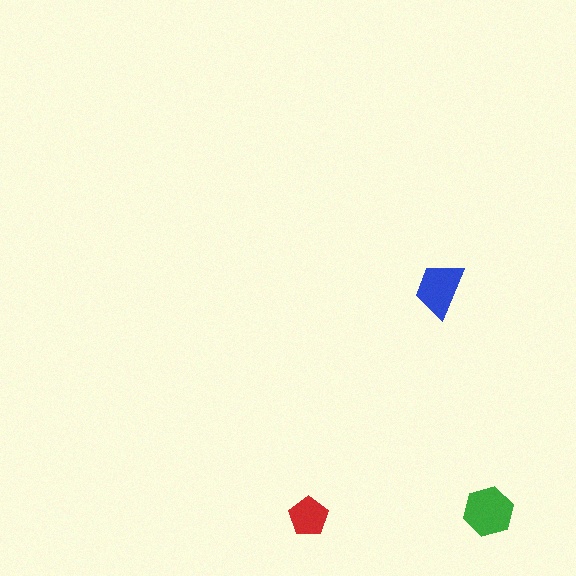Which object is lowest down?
The red pentagon is bottommost.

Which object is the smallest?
The red pentagon.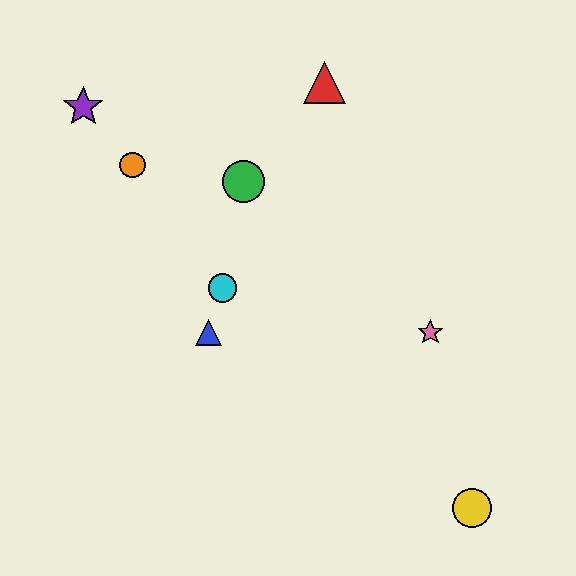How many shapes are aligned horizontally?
2 shapes (the blue triangle, the pink star) are aligned horizontally.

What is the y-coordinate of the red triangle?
The red triangle is at y≈82.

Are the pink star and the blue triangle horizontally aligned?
Yes, both are at y≈332.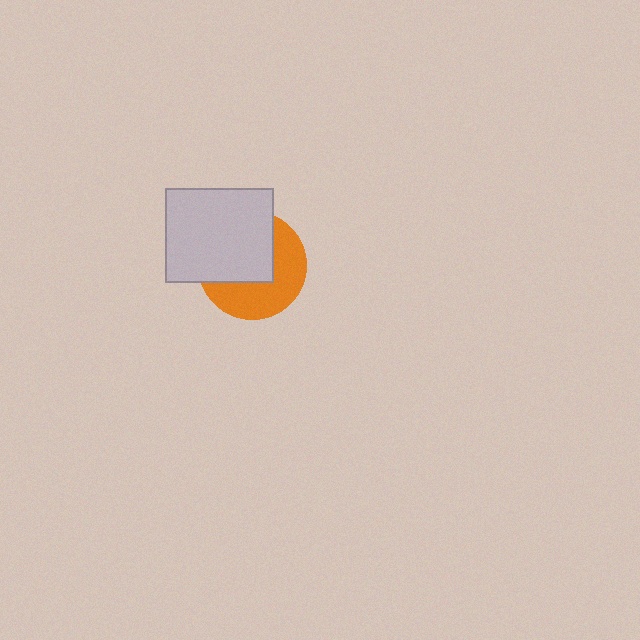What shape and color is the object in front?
The object in front is a light gray rectangle.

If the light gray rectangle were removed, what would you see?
You would see the complete orange circle.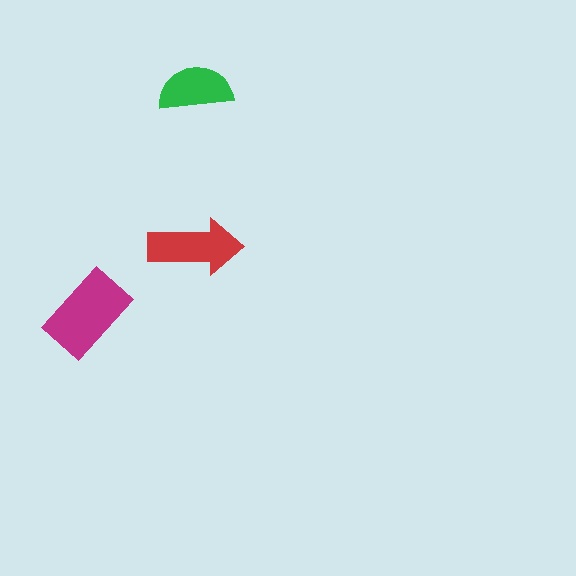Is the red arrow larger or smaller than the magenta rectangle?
Smaller.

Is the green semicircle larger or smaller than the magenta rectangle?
Smaller.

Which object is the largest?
The magenta rectangle.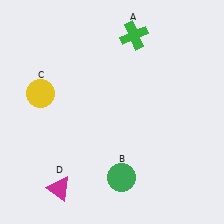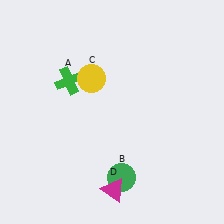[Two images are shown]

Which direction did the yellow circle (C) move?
The yellow circle (C) moved right.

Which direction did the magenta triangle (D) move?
The magenta triangle (D) moved right.